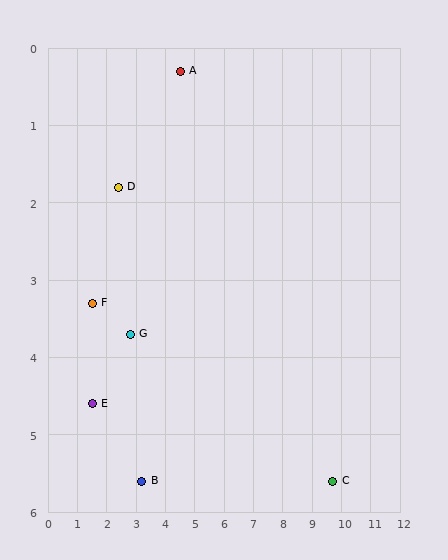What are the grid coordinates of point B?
Point B is at approximately (3.2, 5.6).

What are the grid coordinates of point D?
Point D is at approximately (2.4, 1.8).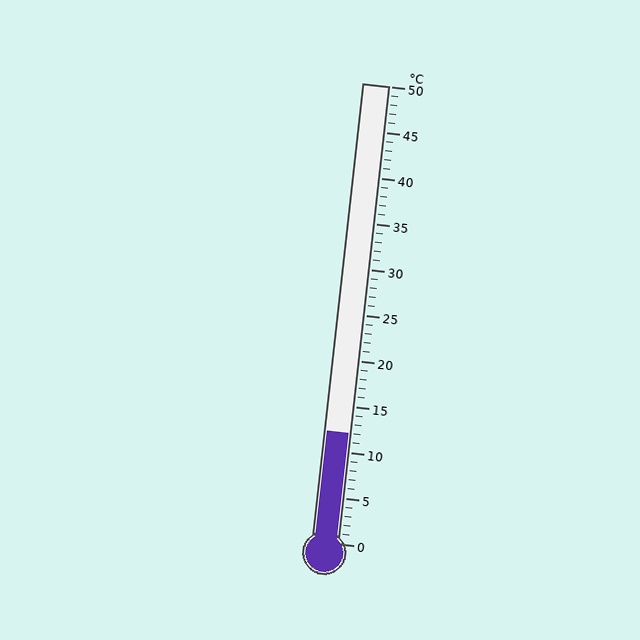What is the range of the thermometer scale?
The thermometer scale ranges from 0°C to 50°C.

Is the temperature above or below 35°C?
The temperature is below 35°C.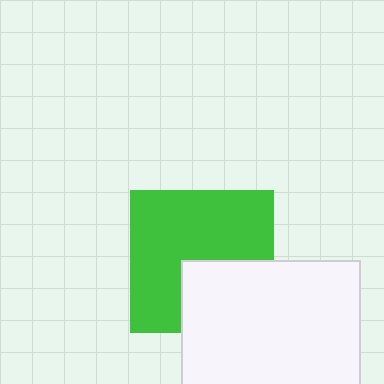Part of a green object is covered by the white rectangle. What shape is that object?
It is a square.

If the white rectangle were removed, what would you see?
You would see the complete green square.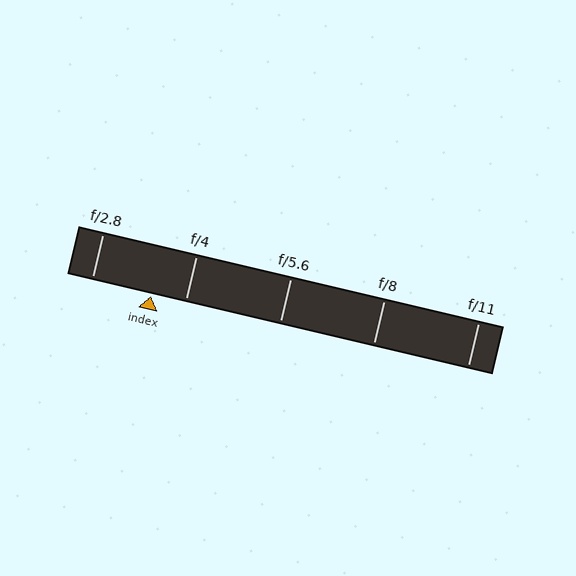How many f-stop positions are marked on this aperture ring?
There are 5 f-stop positions marked.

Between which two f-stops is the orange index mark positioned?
The index mark is between f/2.8 and f/4.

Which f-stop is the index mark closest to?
The index mark is closest to f/4.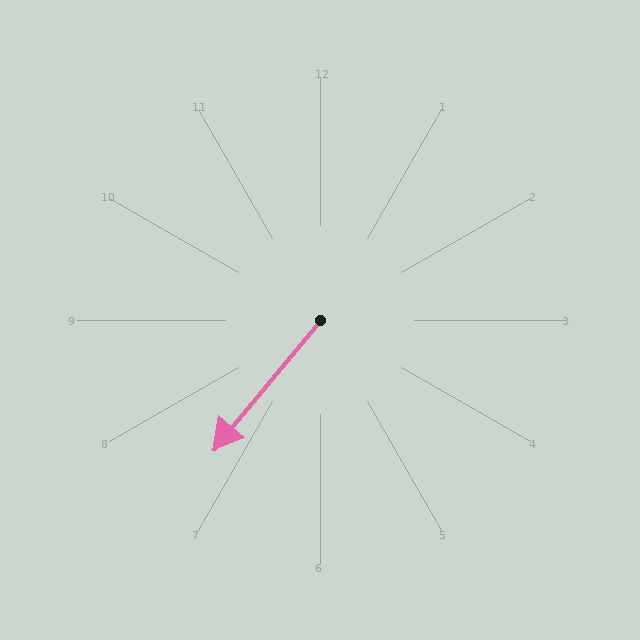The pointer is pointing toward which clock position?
Roughly 7 o'clock.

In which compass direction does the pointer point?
Southwest.